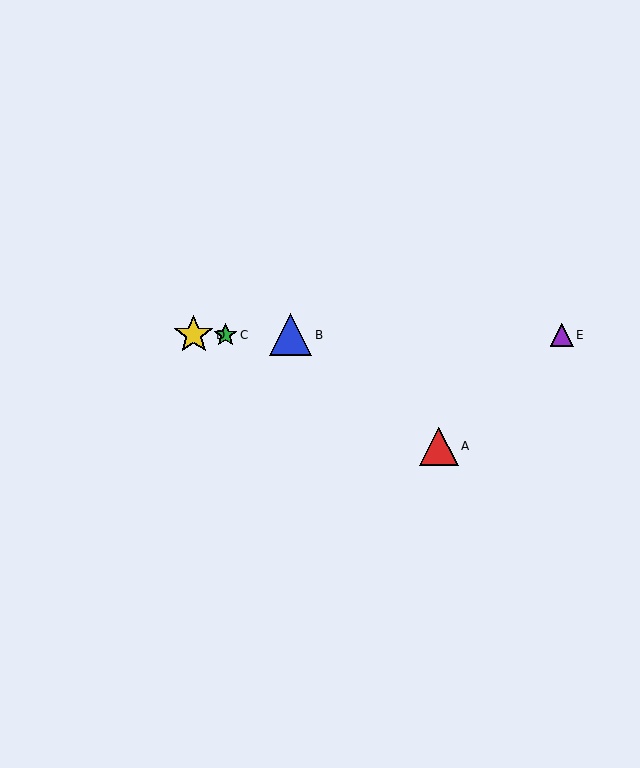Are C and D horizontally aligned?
Yes, both are at y≈335.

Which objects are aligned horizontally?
Objects B, C, D, E are aligned horizontally.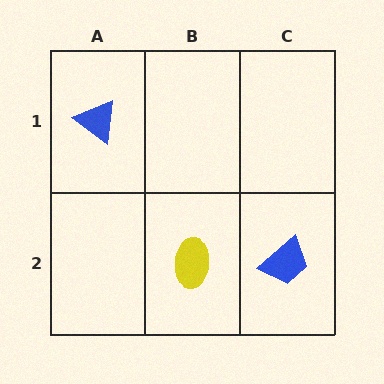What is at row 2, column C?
A blue trapezoid.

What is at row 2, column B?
A yellow ellipse.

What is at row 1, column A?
A blue triangle.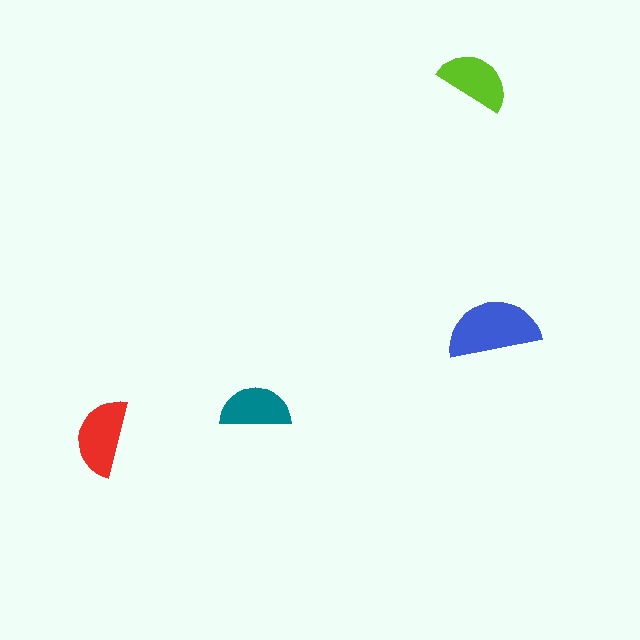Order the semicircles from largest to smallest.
the blue one, the red one, the lime one, the teal one.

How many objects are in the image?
There are 4 objects in the image.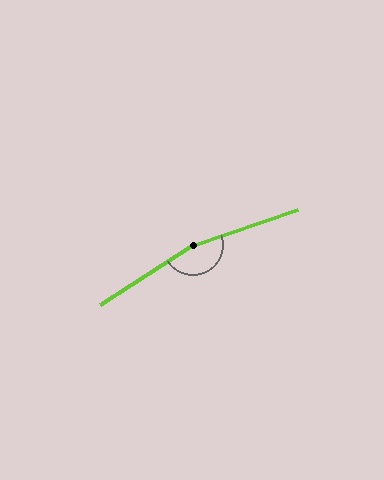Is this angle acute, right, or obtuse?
It is obtuse.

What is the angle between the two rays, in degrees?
Approximately 166 degrees.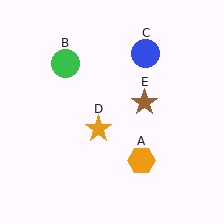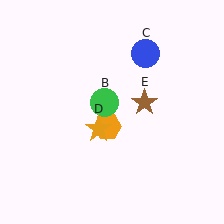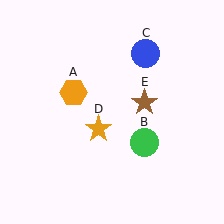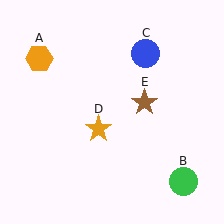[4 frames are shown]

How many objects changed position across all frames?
2 objects changed position: orange hexagon (object A), green circle (object B).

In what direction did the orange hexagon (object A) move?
The orange hexagon (object A) moved up and to the left.